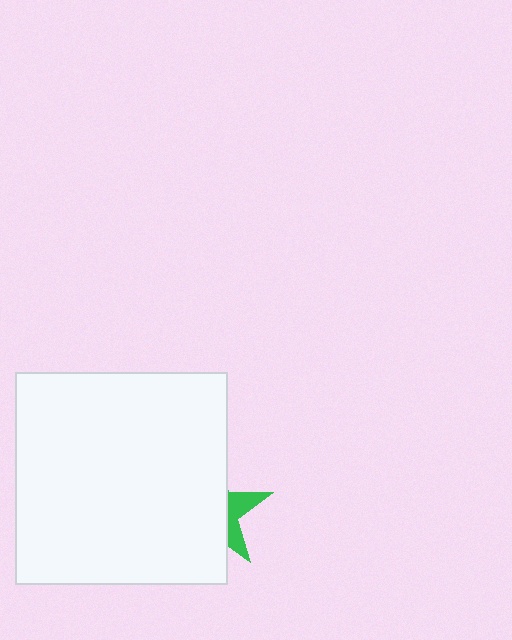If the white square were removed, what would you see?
You would see the complete green star.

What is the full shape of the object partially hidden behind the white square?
The partially hidden object is a green star.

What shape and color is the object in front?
The object in front is a white square.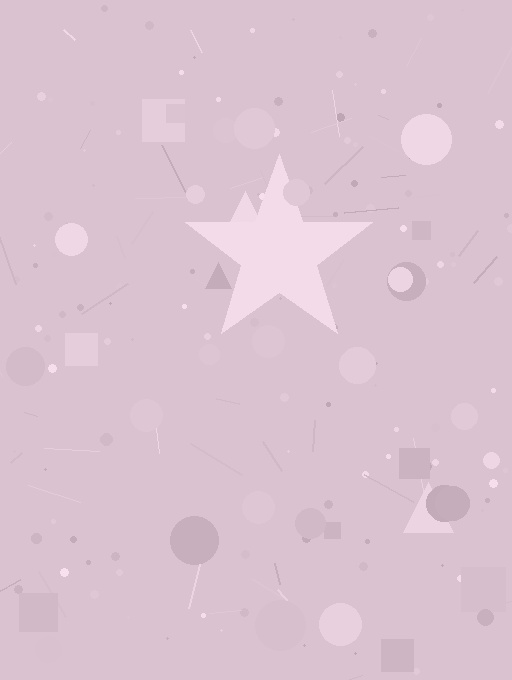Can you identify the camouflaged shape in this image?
The camouflaged shape is a star.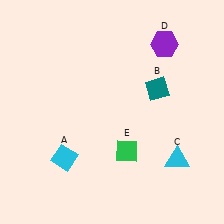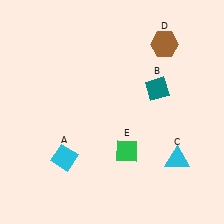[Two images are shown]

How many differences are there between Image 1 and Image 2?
There is 1 difference between the two images.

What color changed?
The hexagon (D) changed from purple in Image 1 to brown in Image 2.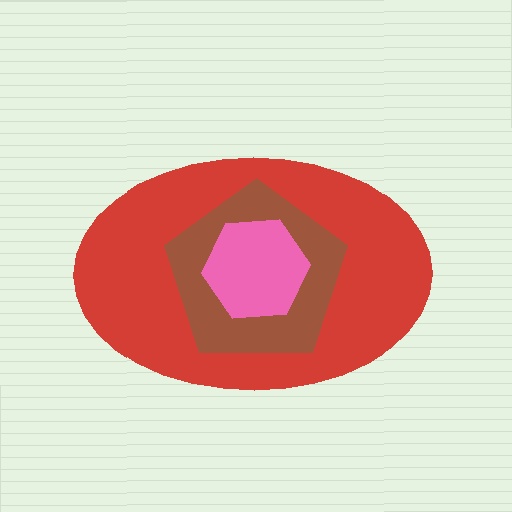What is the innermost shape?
The pink hexagon.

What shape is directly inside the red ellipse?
The brown pentagon.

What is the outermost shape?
The red ellipse.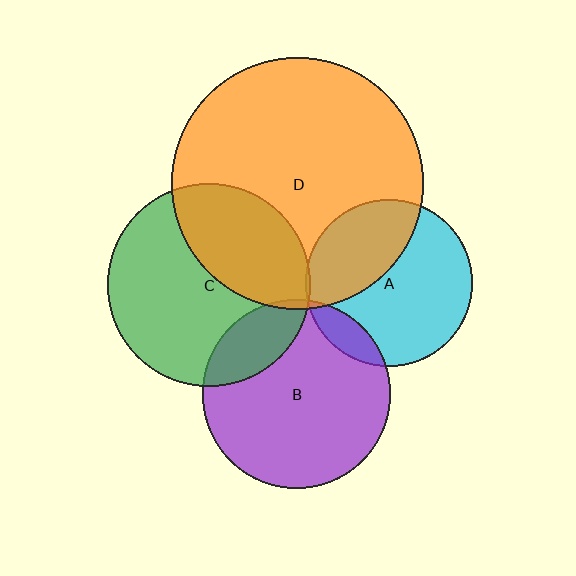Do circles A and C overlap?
Yes.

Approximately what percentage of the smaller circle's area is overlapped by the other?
Approximately 5%.